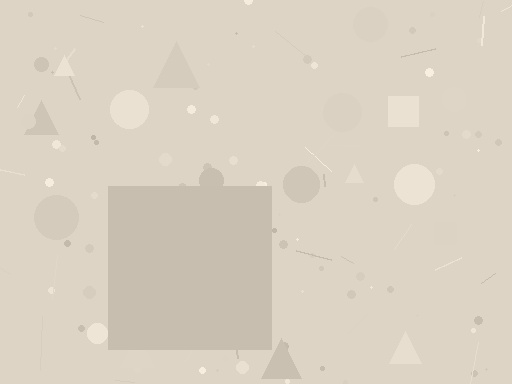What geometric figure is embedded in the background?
A square is embedded in the background.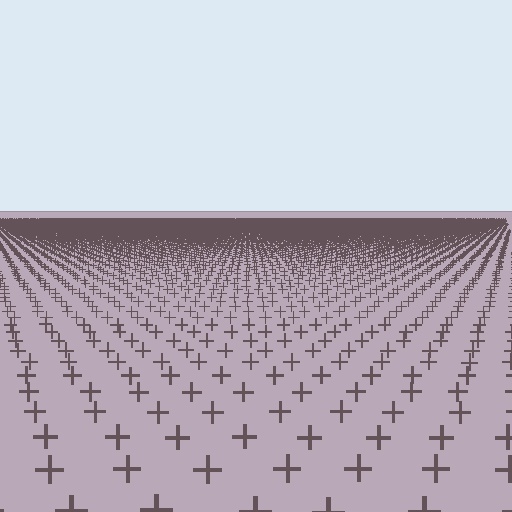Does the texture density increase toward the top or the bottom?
Density increases toward the top.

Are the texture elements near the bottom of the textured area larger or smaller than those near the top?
Larger. Near the bottom, elements are closer to the viewer and appear at a bigger on-screen size.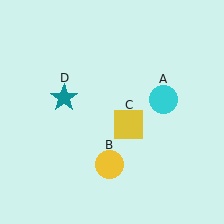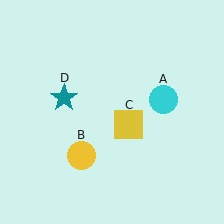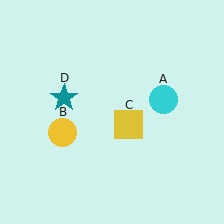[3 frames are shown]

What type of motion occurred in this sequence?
The yellow circle (object B) rotated clockwise around the center of the scene.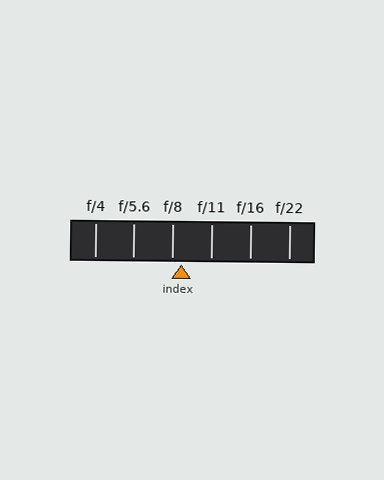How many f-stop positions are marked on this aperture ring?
There are 6 f-stop positions marked.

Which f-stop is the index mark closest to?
The index mark is closest to f/8.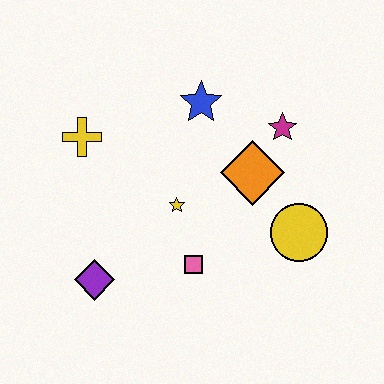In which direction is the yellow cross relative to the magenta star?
The yellow cross is to the left of the magenta star.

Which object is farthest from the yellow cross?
The yellow circle is farthest from the yellow cross.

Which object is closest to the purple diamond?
The pink square is closest to the purple diamond.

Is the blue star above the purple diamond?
Yes